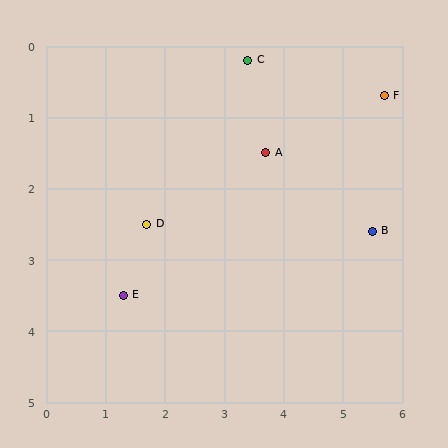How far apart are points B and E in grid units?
Points B and E are about 4.3 grid units apart.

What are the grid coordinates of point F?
Point F is at approximately (5.7, 0.7).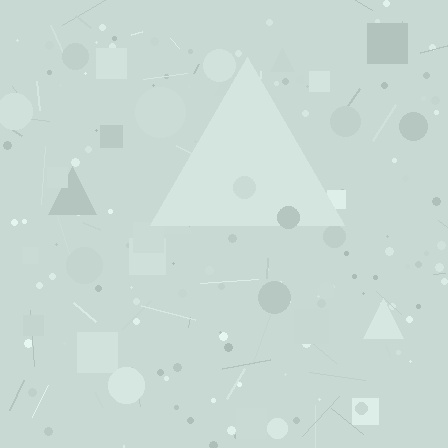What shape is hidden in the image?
A triangle is hidden in the image.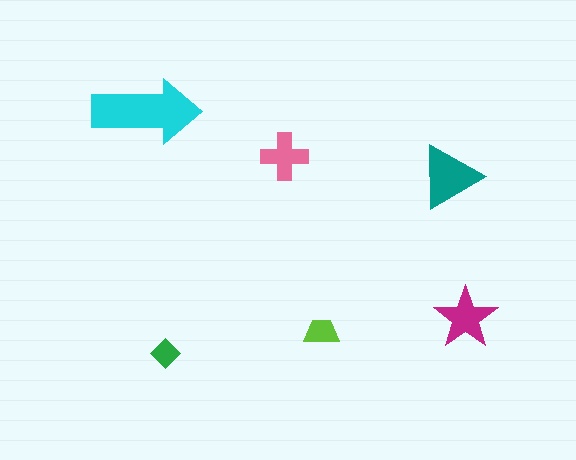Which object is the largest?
The cyan arrow.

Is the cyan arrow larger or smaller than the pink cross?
Larger.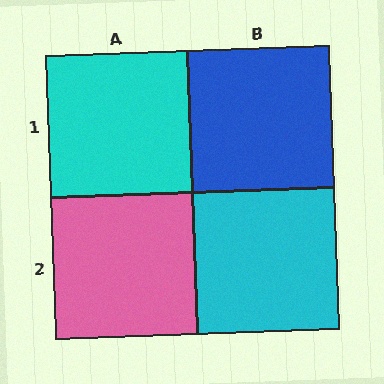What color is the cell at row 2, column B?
Cyan.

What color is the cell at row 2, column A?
Pink.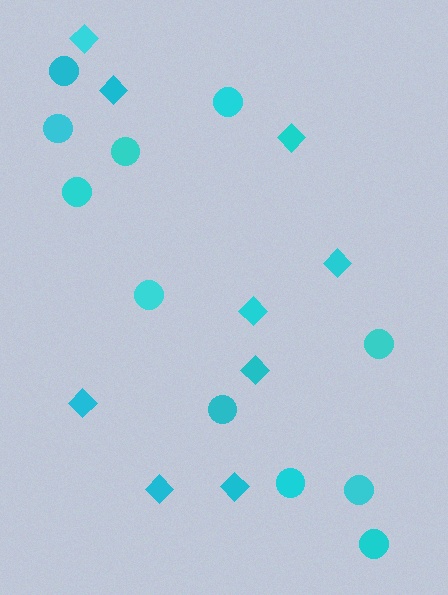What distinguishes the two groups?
There are 2 groups: one group of diamonds (9) and one group of circles (11).